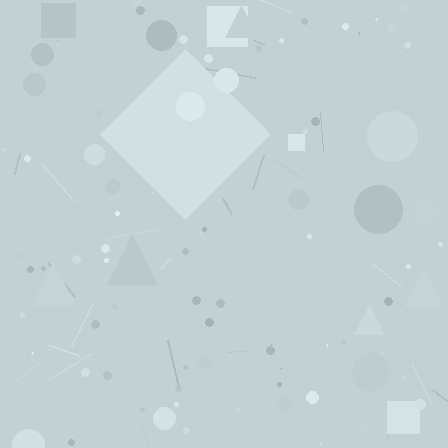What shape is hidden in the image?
A diamond is hidden in the image.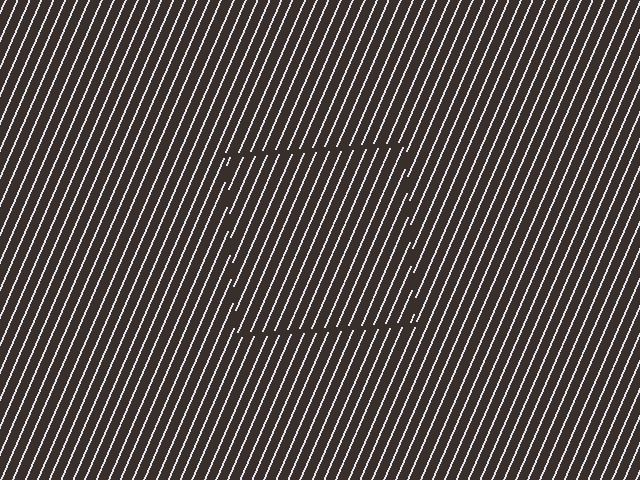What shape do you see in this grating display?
An illusory square. The interior of the shape contains the same grating, shifted by half a period — the contour is defined by the phase discontinuity where line-ends from the inner and outer gratings abut.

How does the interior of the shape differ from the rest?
The interior of the shape contains the same grating, shifted by half a period — the contour is defined by the phase discontinuity where line-ends from the inner and outer gratings abut.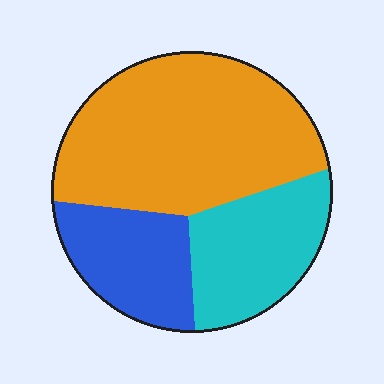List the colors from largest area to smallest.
From largest to smallest: orange, cyan, blue.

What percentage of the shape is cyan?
Cyan takes up about one quarter (1/4) of the shape.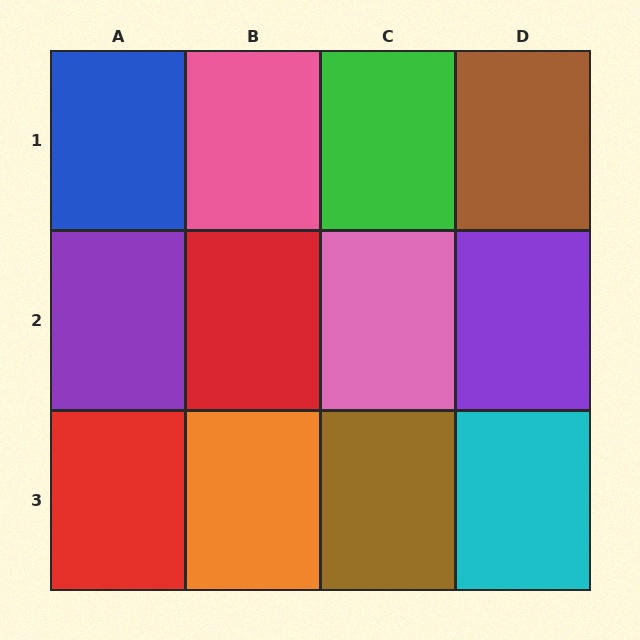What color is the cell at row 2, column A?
Purple.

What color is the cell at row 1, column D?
Brown.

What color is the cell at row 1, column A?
Blue.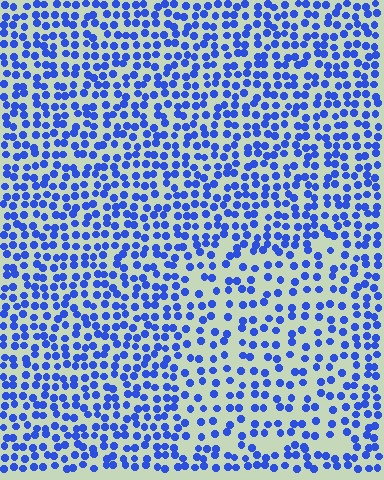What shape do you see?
I see a rectangle.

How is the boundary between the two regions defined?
The boundary is defined by a change in element density (approximately 1.7x ratio). All elements are the same color, size, and shape.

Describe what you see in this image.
The image contains small blue elements arranged at two different densities. A rectangle-shaped region is visible where the elements are less densely packed than the surrounding area.